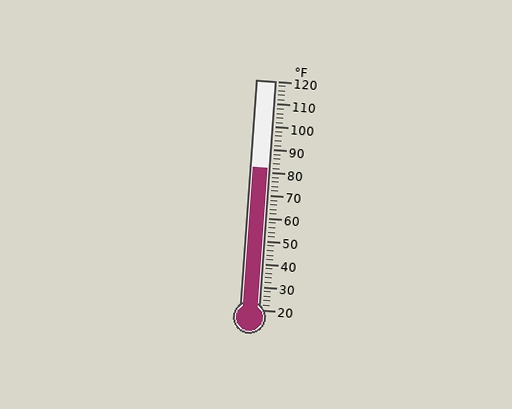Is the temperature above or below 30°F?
The temperature is above 30°F.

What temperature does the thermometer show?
The thermometer shows approximately 82°F.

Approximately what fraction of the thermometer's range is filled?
The thermometer is filled to approximately 60% of its range.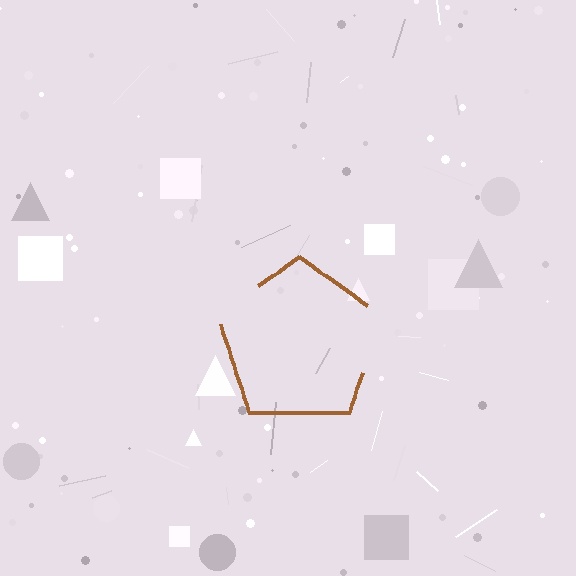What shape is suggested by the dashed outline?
The dashed outline suggests a pentagon.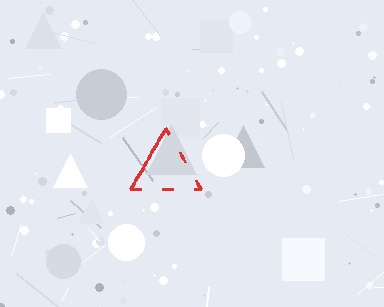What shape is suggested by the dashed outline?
The dashed outline suggests a triangle.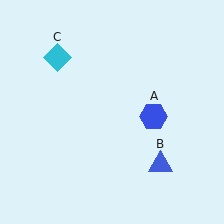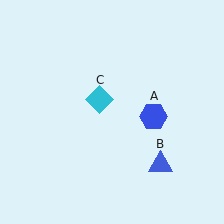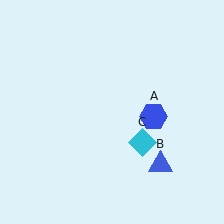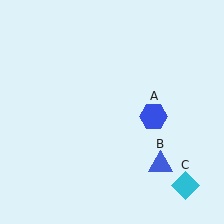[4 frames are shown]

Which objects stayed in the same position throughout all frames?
Blue hexagon (object A) and blue triangle (object B) remained stationary.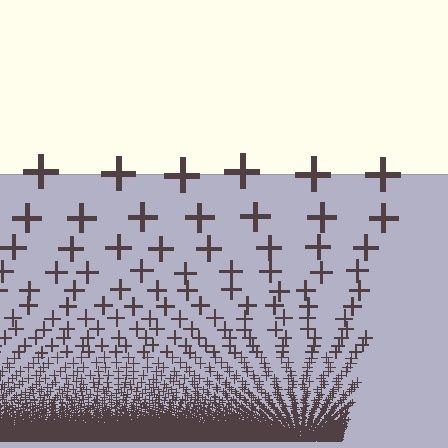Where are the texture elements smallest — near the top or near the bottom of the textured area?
Near the bottom.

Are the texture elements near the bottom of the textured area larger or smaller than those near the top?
Smaller. The gradient is inverted — elements near the bottom are smaller and denser.